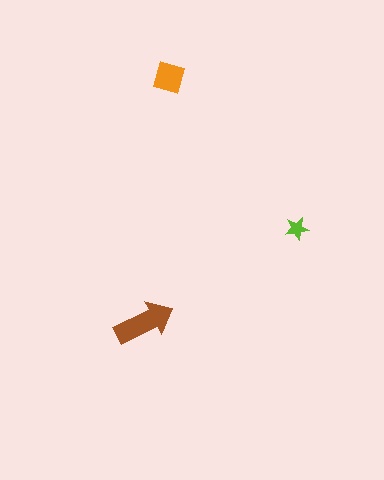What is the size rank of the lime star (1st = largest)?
3rd.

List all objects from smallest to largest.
The lime star, the orange diamond, the brown arrow.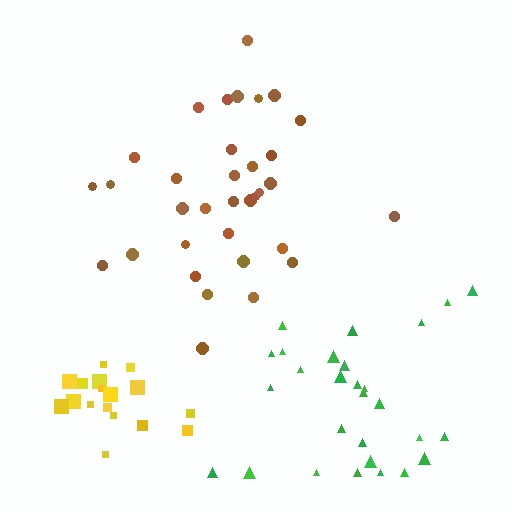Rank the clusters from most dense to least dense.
yellow, brown, green.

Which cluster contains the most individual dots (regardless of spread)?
Brown (34).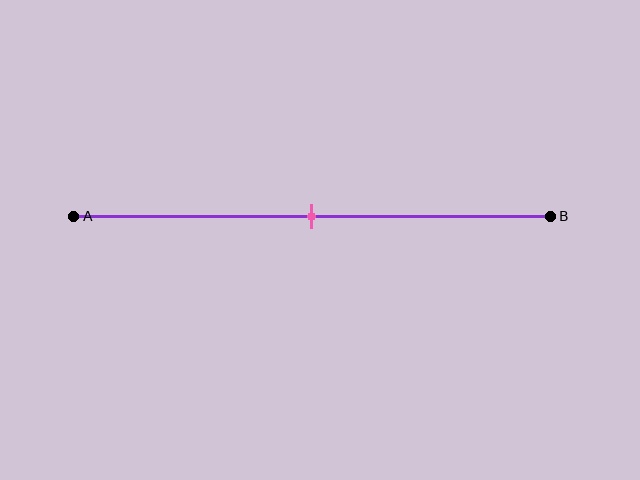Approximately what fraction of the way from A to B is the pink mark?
The pink mark is approximately 50% of the way from A to B.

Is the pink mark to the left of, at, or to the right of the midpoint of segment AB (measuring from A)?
The pink mark is approximately at the midpoint of segment AB.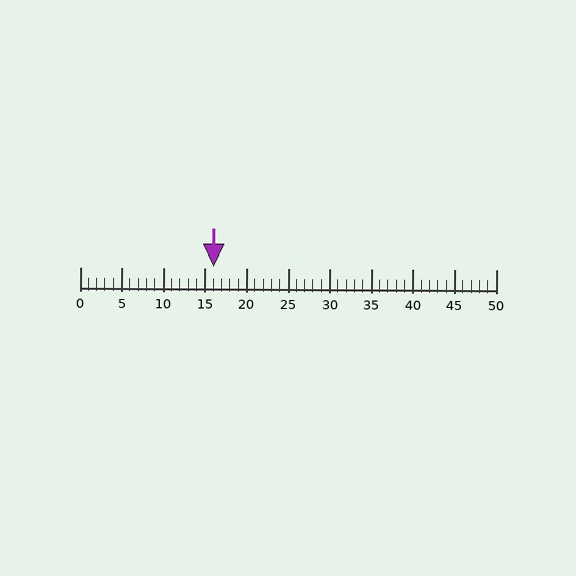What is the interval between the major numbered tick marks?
The major tick marks are spaced 5 units apart.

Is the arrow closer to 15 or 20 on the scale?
The arrow is closer to 15.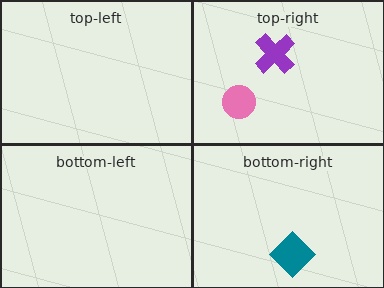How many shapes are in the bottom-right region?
1.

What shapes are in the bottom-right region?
The teal diamond.